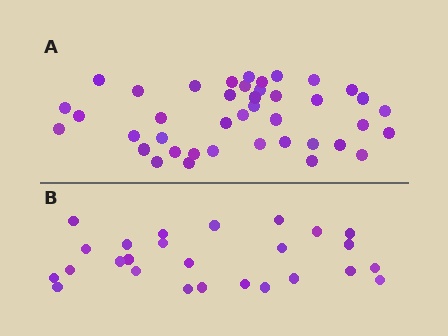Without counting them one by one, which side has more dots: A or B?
Region A (the top region) has more dots.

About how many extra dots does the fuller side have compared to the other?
Region A has approximately 15 more dots than region B.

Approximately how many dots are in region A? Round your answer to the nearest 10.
About 40 dots. (The exact count is 41, which rounds to 40.)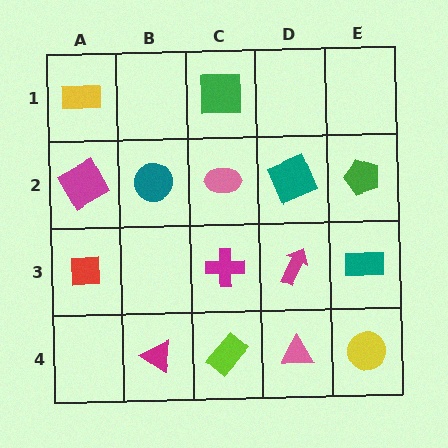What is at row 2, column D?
A teal square.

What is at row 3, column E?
A teal rectangle.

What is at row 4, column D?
A pink triangle.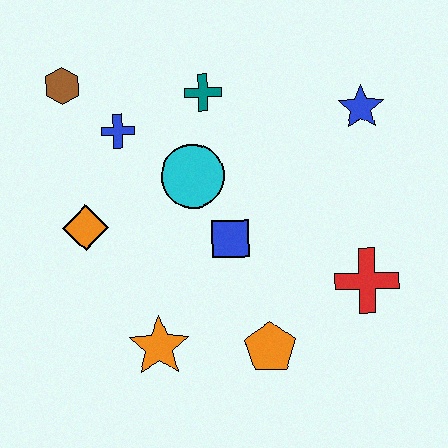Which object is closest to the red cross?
The orange pentagon is closest to the red cross.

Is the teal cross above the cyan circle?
Yes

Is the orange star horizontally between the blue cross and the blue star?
Yes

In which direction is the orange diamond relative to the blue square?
The orange diamond is to the left of the blue square.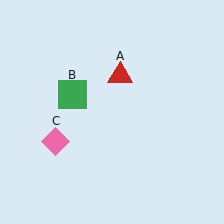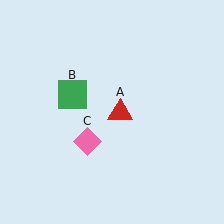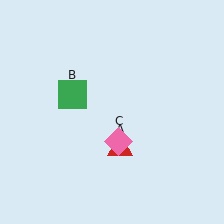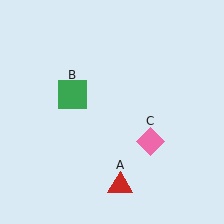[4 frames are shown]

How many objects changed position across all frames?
2 objects changed position: red triangle (object A), pink diamond (object C).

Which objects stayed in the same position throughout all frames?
Green square (object B) remained stationary.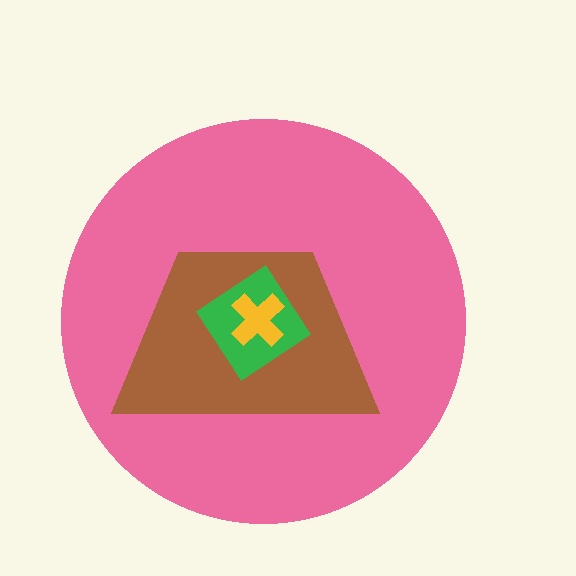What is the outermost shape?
The pink circle.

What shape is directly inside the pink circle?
The brown trapezoid.